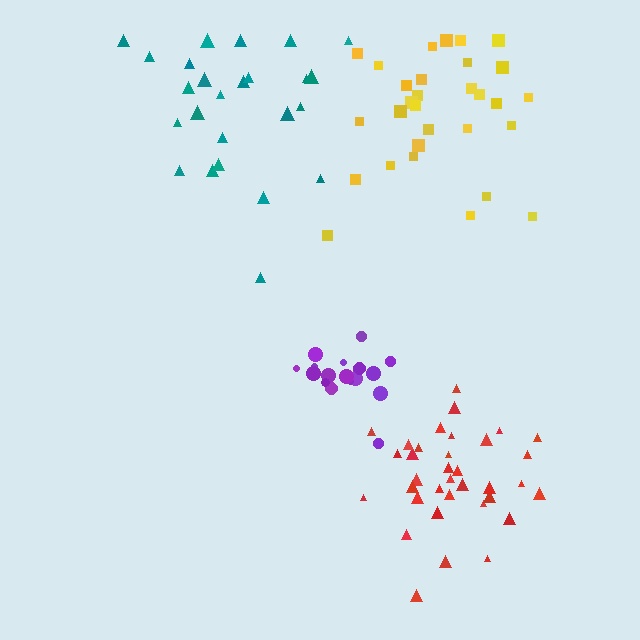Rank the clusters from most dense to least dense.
purple, red, yellow, teal.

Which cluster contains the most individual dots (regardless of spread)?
Red (35).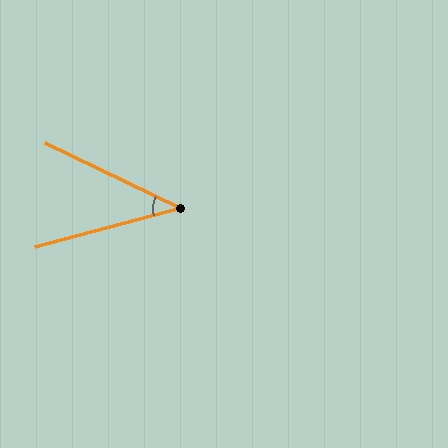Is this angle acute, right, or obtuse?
It is acute.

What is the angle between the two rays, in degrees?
Approximately 41 degrees.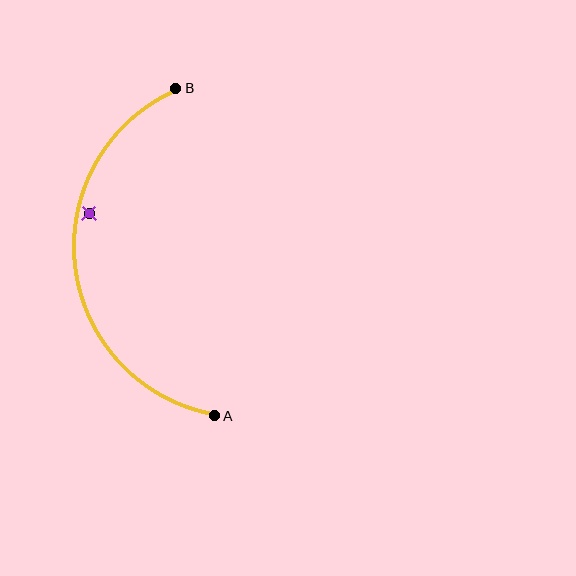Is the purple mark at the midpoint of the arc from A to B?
No — the purple mark does not lie on the arc at all. It sits slightly inside the curve.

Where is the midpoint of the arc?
The arc midpoint is the point on the curve farthest from the straight line joining A and B. It sits to the left of that line.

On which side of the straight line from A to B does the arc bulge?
The arc bulges to the left of the straight line connecting A and B.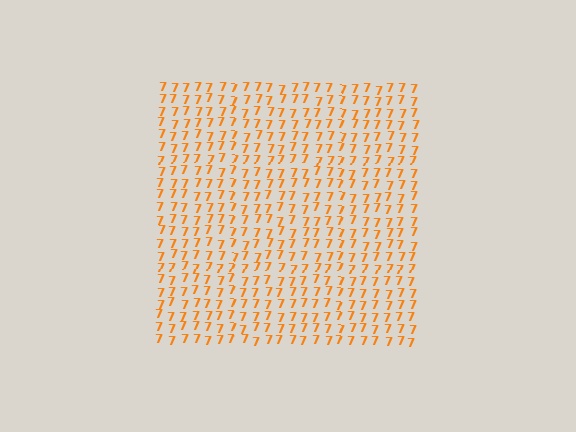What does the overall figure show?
The overall figure shows a square.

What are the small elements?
The small elements are digit 7's.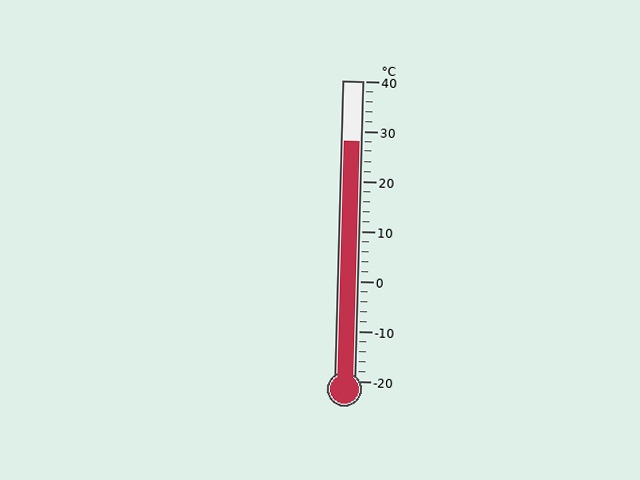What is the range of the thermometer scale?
The thermometer scale ranges from -20°C to 40°C.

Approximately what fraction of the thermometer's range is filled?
The thermometer is filled to approximately 80% of its range.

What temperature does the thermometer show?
The thermometer shows approximately 28°C.